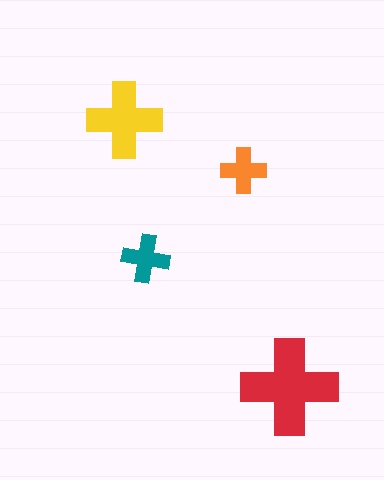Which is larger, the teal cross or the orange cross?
The teal one.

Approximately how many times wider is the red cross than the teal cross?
About 2 times wider.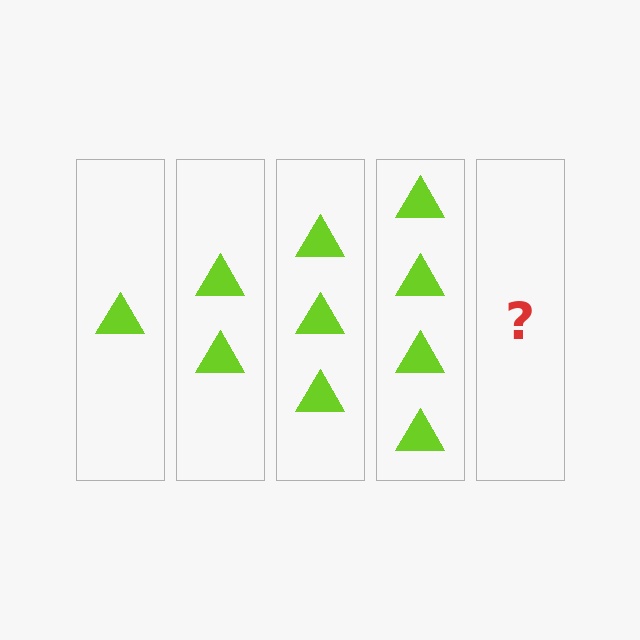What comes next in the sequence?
The next element should be 5 triangles.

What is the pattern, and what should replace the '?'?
The pattern is that each step adds one more triangle. The '?' should be 5 triangles.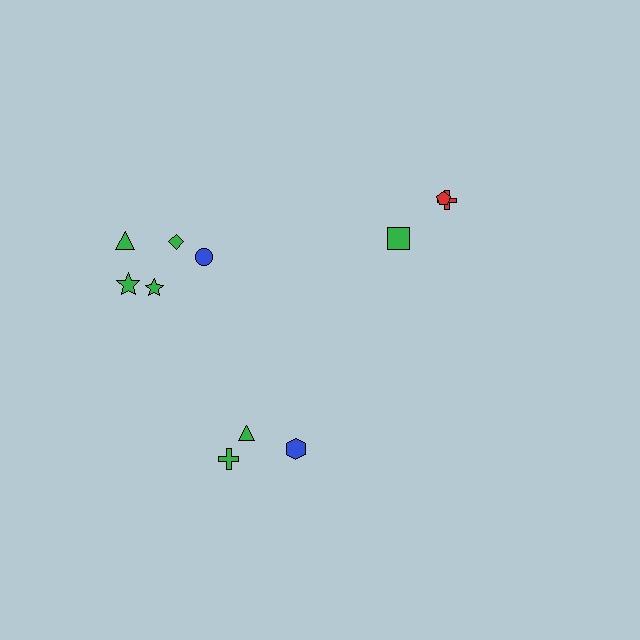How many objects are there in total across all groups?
There are 11 objects.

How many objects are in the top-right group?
There are 3 objects.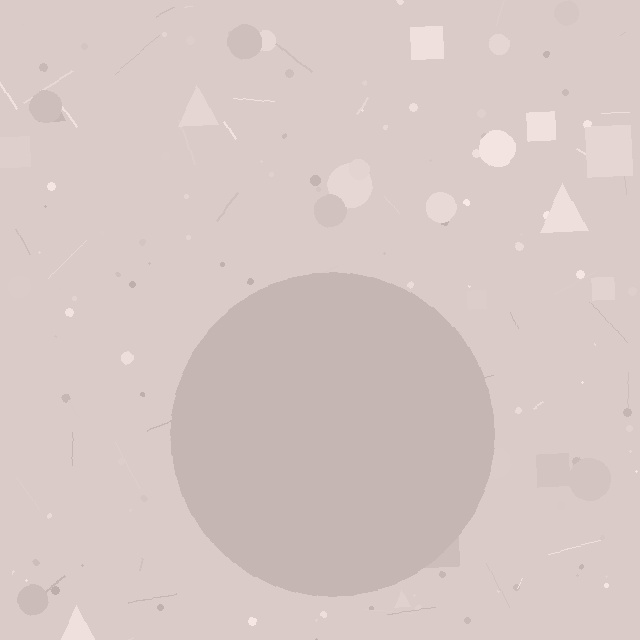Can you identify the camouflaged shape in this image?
The camouflaged shape is a circle.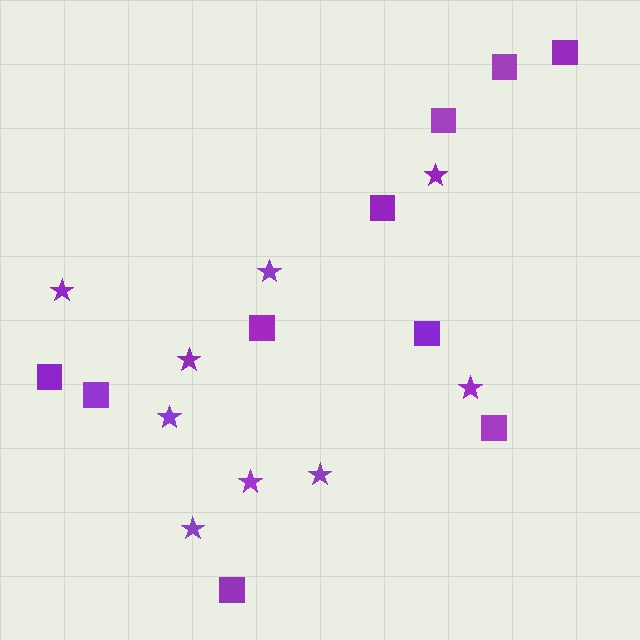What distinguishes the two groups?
There are 2 groups: one group of stars (9) and one group of squares (10).